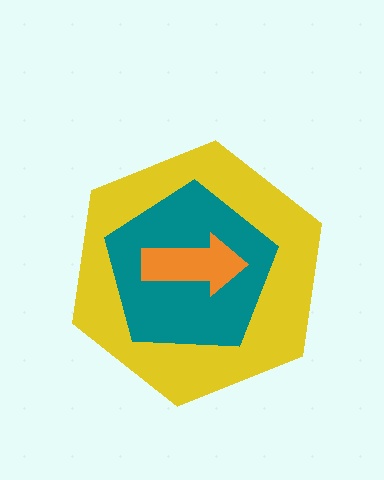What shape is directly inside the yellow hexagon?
The teal pentagon.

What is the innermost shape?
The orange arrow.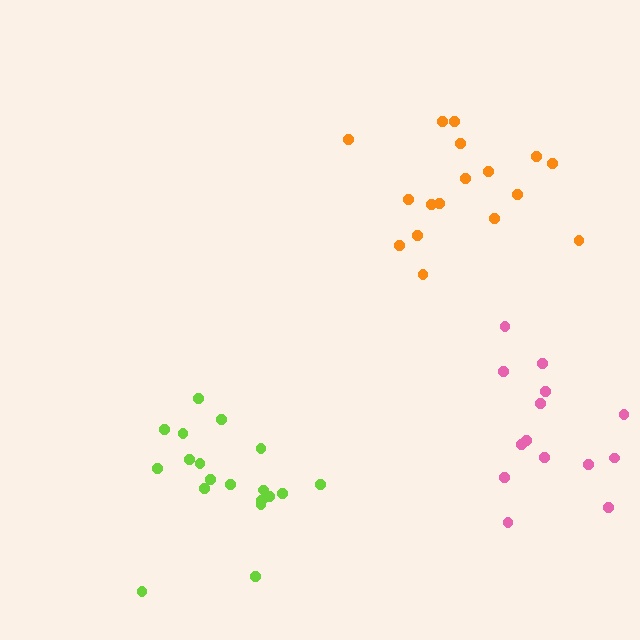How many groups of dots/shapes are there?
There are 3 groups.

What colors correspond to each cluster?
The clusters are colored: orange, pink, lime.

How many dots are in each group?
Group 1: 17 dots, Group 2: 14 dots, Group 3: 19 dots (50 total).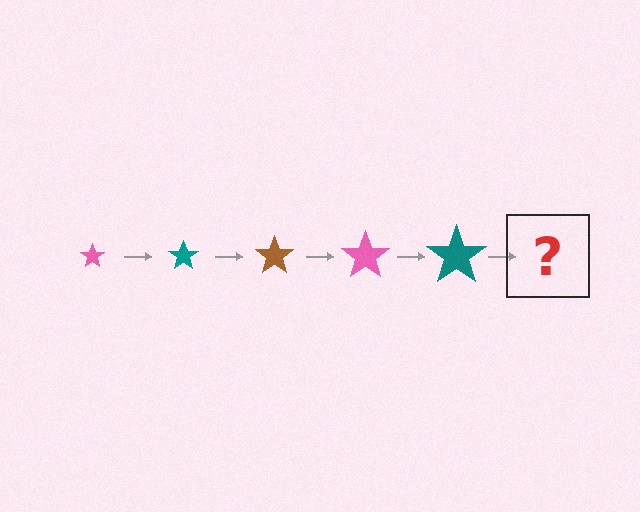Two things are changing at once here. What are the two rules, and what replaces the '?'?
The two rules are that the star grows larger each step and the color cycles through pink, teal, and brown. The '?' should be a brown star, larger than the previous one.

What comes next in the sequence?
The next element should be a brown star, larger than the previous one.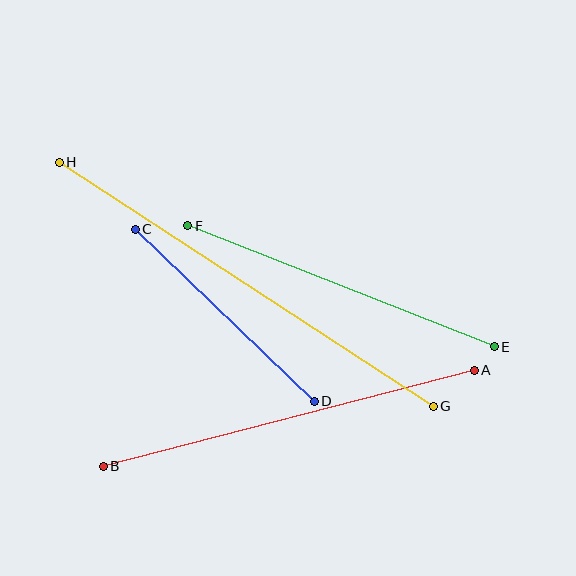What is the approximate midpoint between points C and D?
The midpoint is at approximately (225, 315) pixels.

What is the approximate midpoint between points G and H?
The midpoint is at approximately (246, 284) pixels.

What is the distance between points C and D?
The distance is approximately 249 pixels.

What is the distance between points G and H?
The distance is approximately 447 pixels.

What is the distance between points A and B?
The distance is approximately 383 pixels.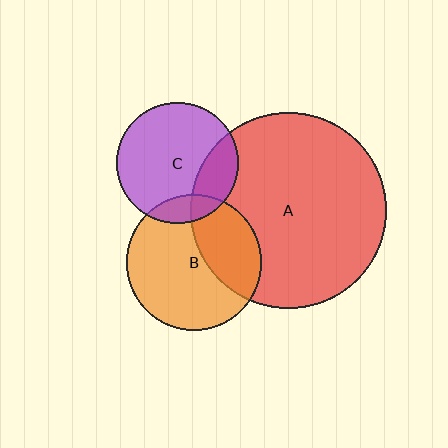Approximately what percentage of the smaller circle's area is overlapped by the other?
Approximately 15%.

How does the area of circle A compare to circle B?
Approximately 2.1 times.